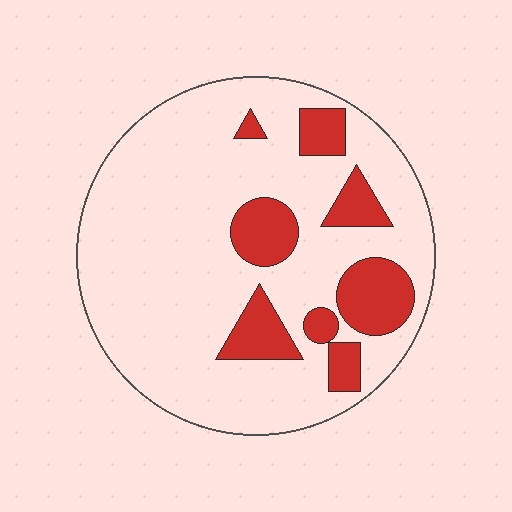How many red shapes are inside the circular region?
8.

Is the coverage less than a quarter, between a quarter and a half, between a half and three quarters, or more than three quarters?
Less than a quarter.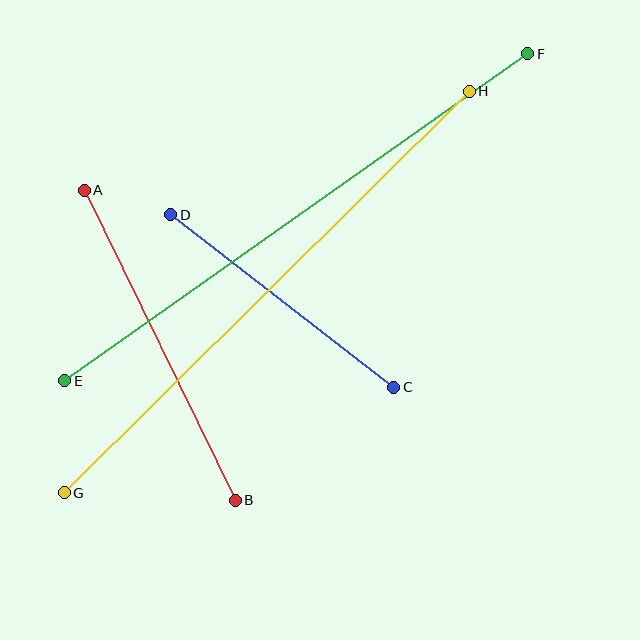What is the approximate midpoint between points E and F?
The midpoint is at approximately (296, 217) pixels.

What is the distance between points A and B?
The distance is approximately 345 pixels.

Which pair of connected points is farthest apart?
Points G and H are farthest apart.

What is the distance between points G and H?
The distance is approximately 571 pixels.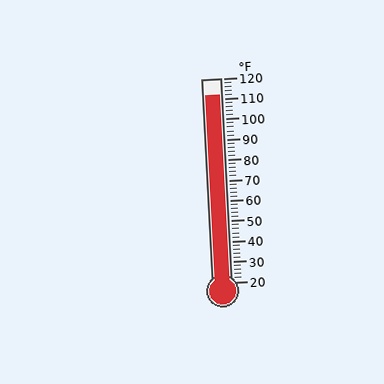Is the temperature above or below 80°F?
The temperature is above 80°F.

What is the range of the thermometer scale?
The thermometer scale ranges from 20°F to 120°F.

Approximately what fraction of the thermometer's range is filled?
The thermometer is filled to approximately 90% of its range.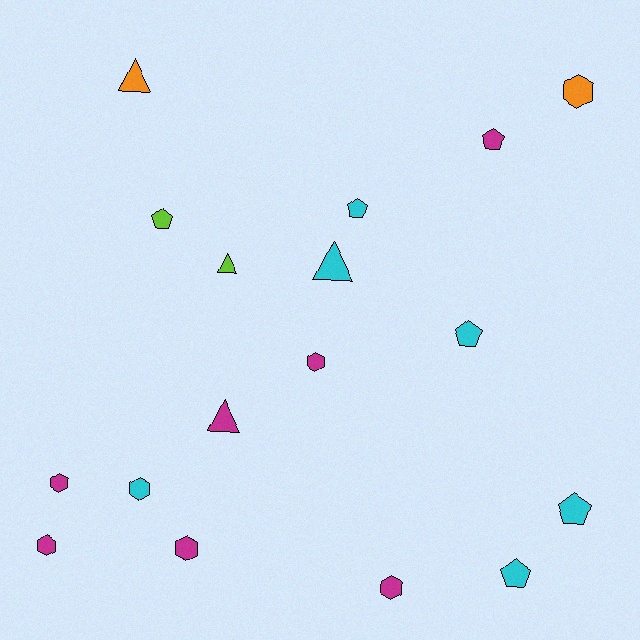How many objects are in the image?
There are 17 objects.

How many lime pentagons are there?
There is 1 lime pentagon.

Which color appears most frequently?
Magenta, with 7 objects.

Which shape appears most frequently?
Hexagon, with 7 objects.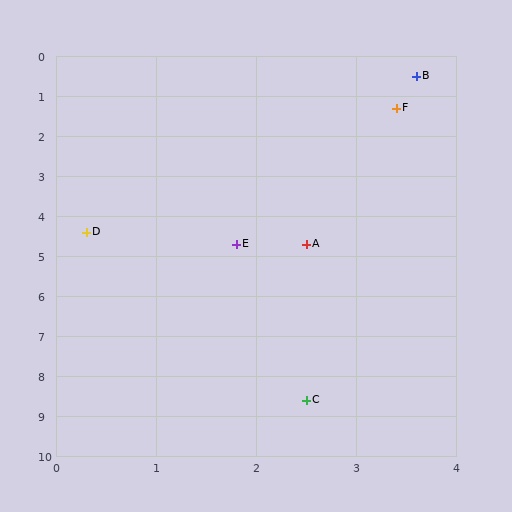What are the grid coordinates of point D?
Point D is at approximately (0.3, 4.4).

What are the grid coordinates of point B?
Point B is at approximately (3.6, 0.5).